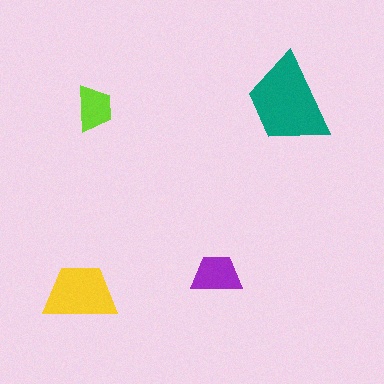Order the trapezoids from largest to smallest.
the teal one, the yellow one, the purple one, the lime one.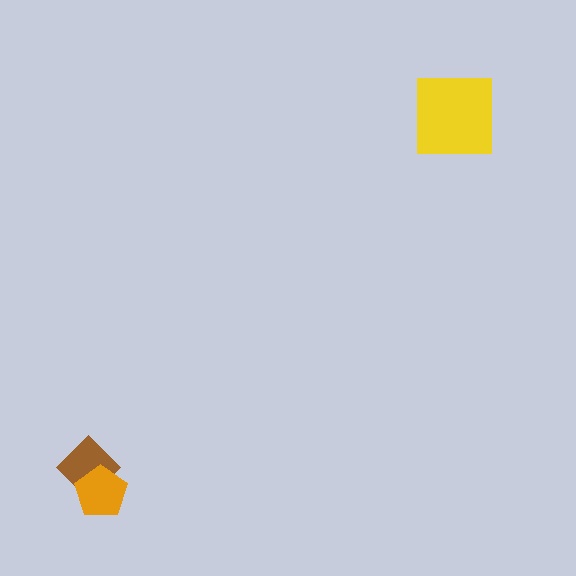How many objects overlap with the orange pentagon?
1 object overlaps with the orange pentagon.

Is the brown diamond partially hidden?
Yes, it is partially covered by another shape.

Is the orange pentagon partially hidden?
No, no other shape covers it.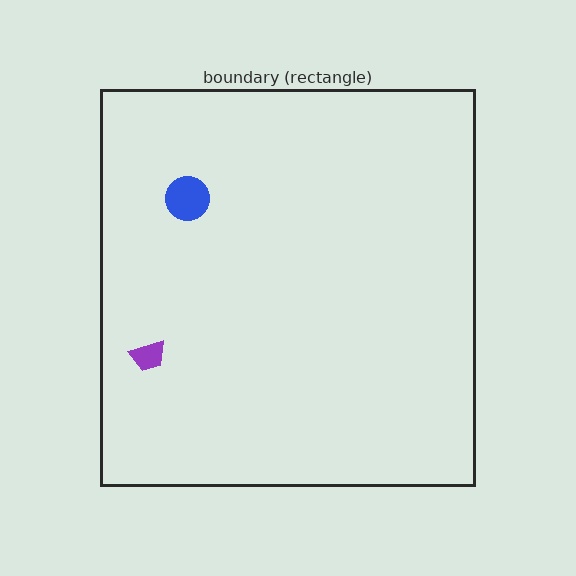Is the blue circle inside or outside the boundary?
Inside.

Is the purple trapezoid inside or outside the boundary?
Inside.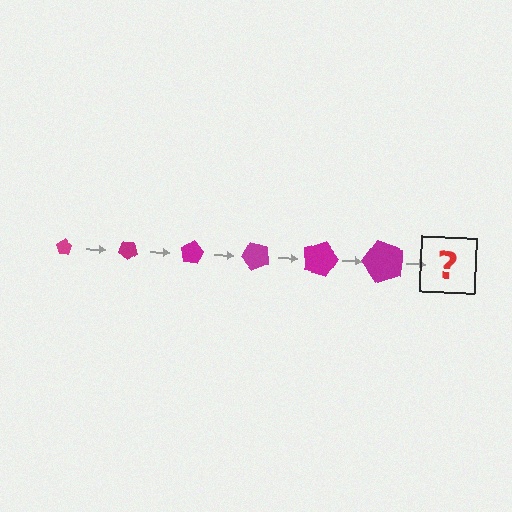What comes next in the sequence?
The next element should be a pentagon, larger than the previous one and rotated 240 degrees from the start.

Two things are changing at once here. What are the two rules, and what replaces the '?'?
The two rules are that the pentagon grows larger each step and it rotates 40 degrees each step. The '?' should be a pentagon, larger than the previous one and rotated 240 degrees from the start.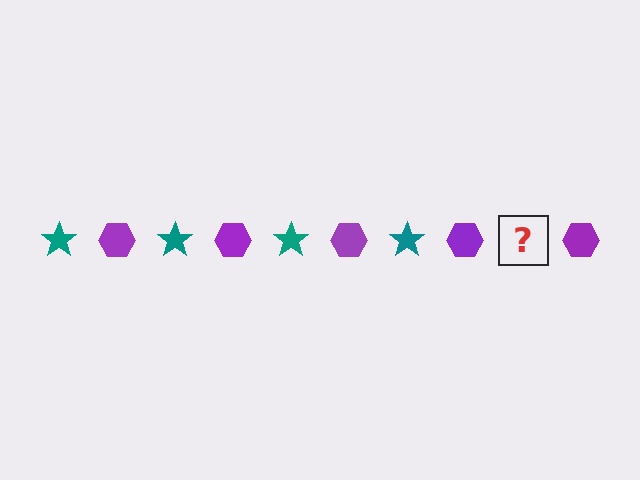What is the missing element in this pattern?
The missing element is a teal star.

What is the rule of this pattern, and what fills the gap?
The rule is that the pattern alternates between teal star and purple hexagon. The gap should be filled with a teal star.